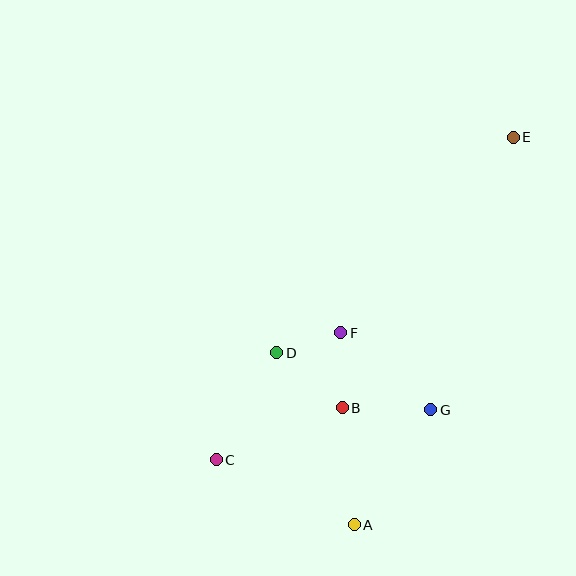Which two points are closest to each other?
Points D and F are closest to each other.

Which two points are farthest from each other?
Points C and E are farthest from each other.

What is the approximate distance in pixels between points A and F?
The distance between A and F is approximately 192 pixels.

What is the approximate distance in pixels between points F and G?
The distance between F and G is approximately 118 pixels.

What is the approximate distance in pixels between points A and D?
The distance between A and D is approximately 188 pixels.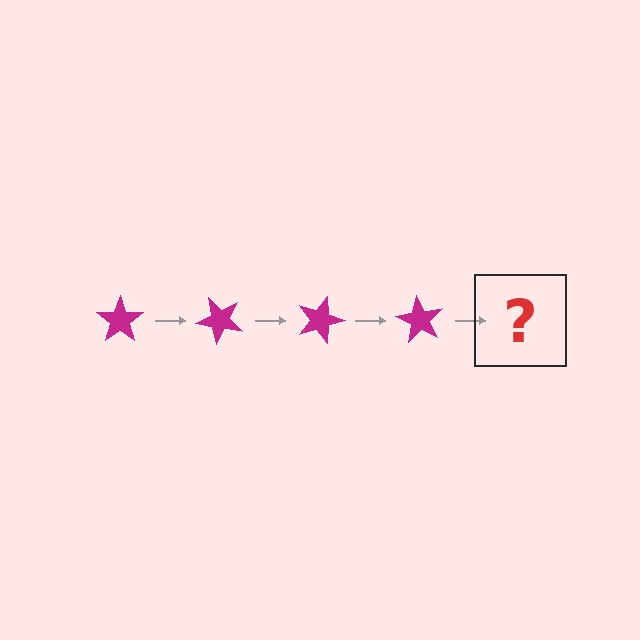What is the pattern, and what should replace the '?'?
The pattern is that the star rotates 45 degrees each step. The '?' should be a magenta star rotated 180 degrees.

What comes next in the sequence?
The next element should be a magenta star rotated 180 degrees.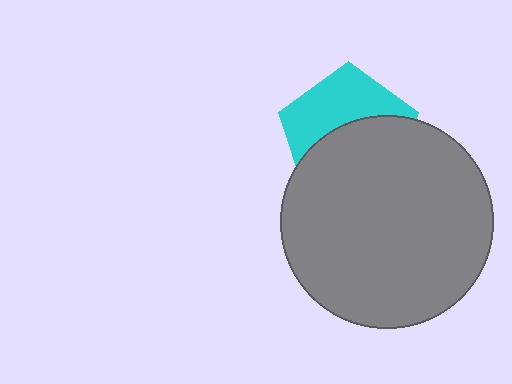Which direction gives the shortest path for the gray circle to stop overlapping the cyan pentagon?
Moving down gives the shortest separation.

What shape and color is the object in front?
The object in front is a gray circle.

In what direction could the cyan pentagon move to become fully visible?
The cyan pentagon could move up. That would shift it out from behind the gray circle entirely.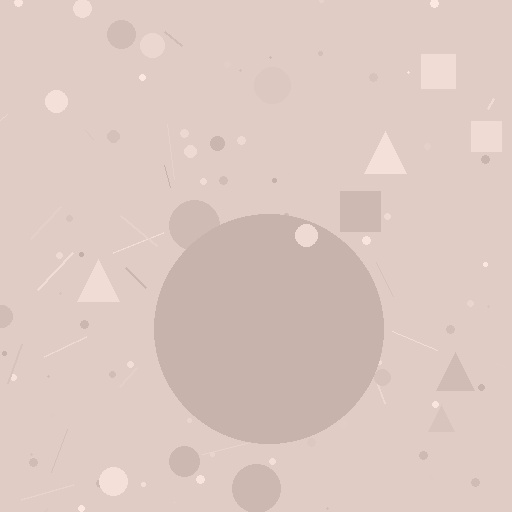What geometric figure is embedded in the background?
A circle is embedded in the background.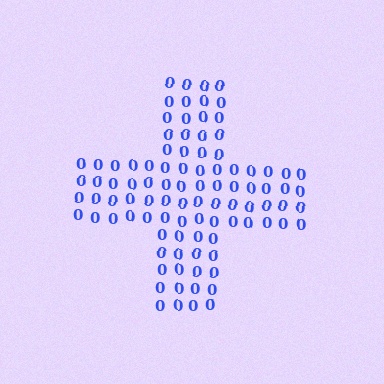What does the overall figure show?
The overall figure shows a cross.